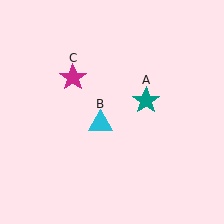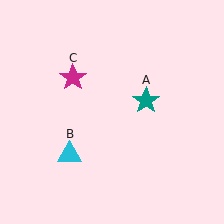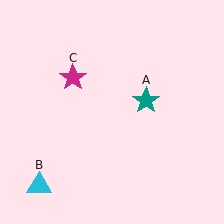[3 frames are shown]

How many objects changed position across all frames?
1 object changed position: cyan triangle (object B).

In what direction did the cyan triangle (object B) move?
The cyan triangle (object B) moved down and to the left.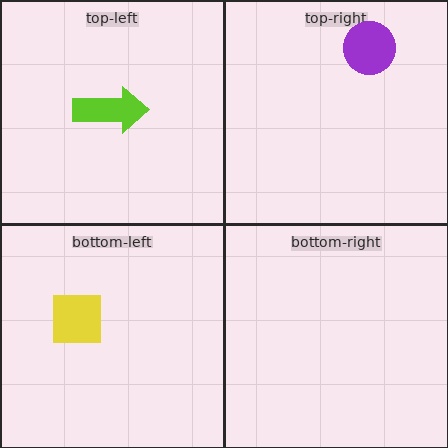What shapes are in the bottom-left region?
The yellow square.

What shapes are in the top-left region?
The lime arrow.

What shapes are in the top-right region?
The purple circle.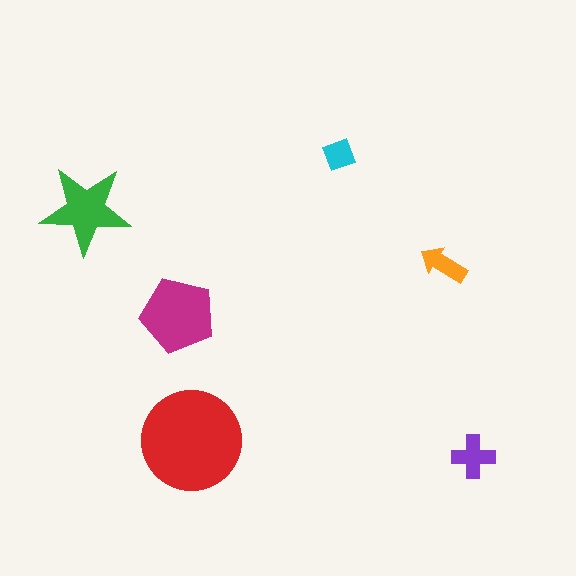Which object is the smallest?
The cyan diamond.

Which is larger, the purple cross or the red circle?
The red circle.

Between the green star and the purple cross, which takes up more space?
The green star.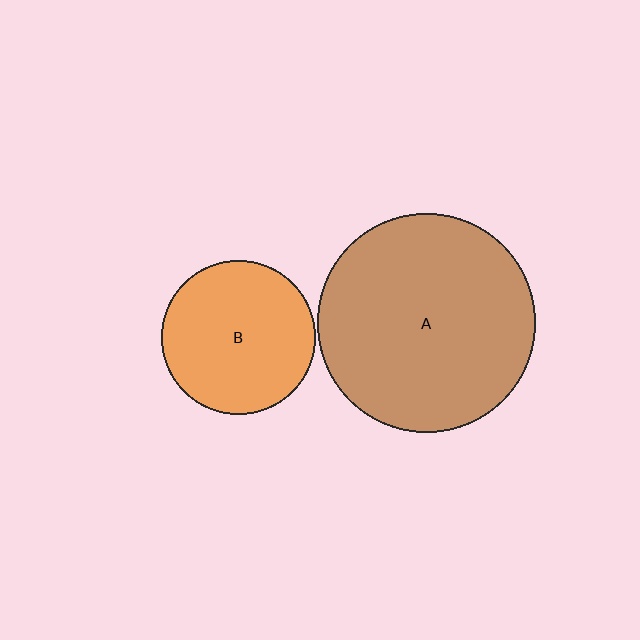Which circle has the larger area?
Circle A (brown).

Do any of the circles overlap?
No, none of the circles overlap.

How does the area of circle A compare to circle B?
Approximately 2.0 times.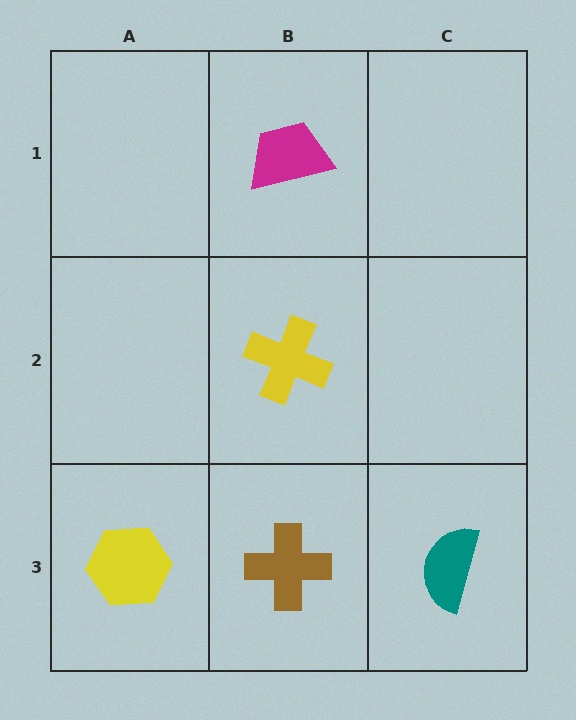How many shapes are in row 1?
1 shape.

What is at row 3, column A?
A yellow hexagon.